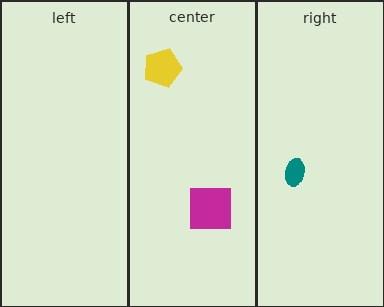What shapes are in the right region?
The teal ellipse.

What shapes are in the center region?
The yellow pentagon, the magenta square.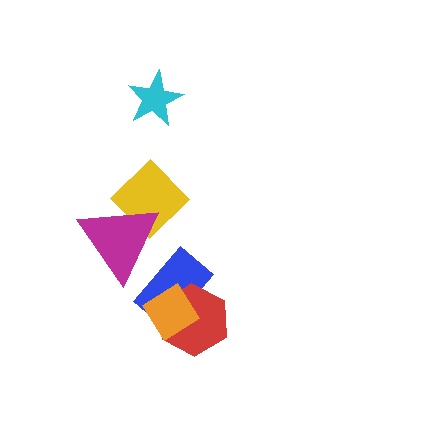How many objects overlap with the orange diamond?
2 objects overlap with the orange diamond.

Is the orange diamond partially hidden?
No, no other shape covers it.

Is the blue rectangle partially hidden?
Yes, it is partially covered by another shape.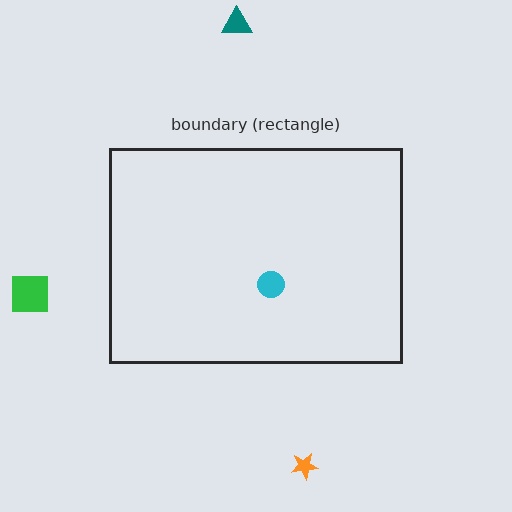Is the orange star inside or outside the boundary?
Outside.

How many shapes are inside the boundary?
1 inside, 3 outside.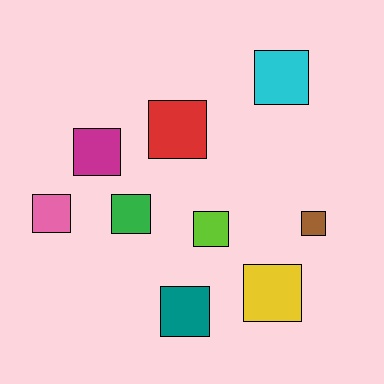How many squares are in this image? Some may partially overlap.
There are 9 squares.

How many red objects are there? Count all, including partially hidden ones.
There is 1 red object.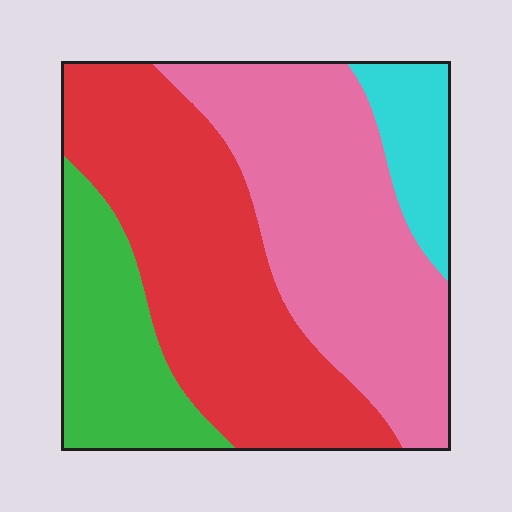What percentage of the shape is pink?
Pink covers 36% of the shape.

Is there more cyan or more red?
Red.